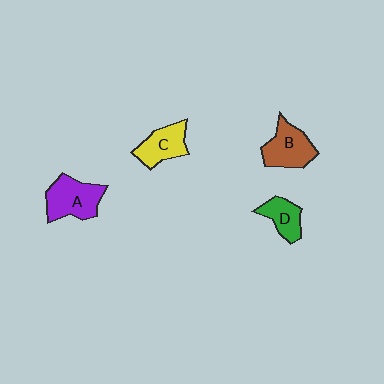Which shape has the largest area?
Shape A (purple).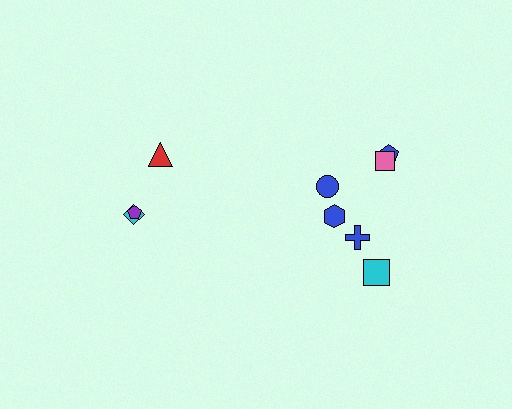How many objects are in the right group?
There are 6 objects.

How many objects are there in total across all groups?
There are 9 objects.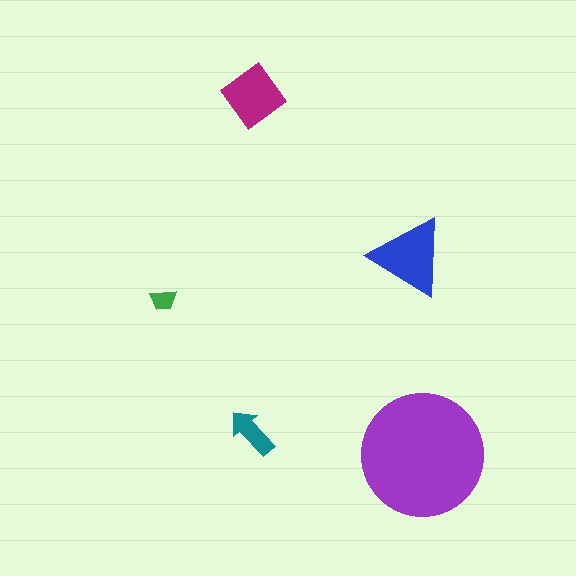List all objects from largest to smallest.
The purple circle, the blue triangle, the magenta diamond, the teal arrow, the green trapezoid.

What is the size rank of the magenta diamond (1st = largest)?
3rd.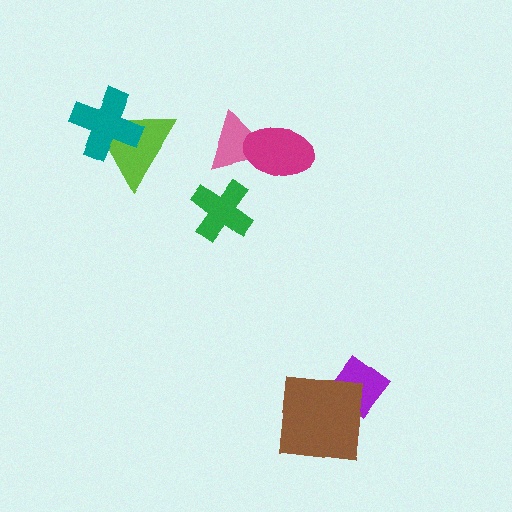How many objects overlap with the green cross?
0 objects overlap with the green cross.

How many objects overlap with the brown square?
1 object overlaps with the brown square.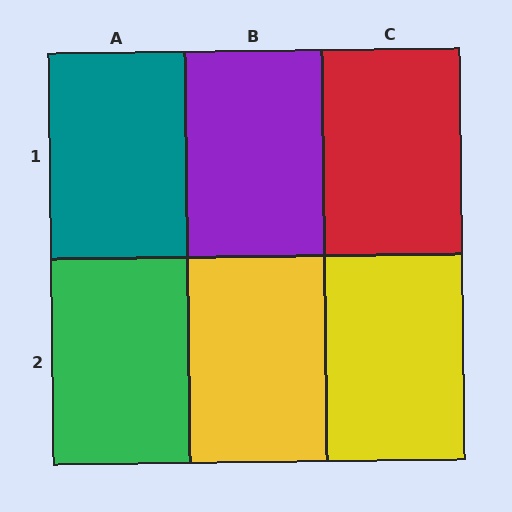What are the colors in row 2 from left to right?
Green, yellow, yellow.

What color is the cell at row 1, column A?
Teal.